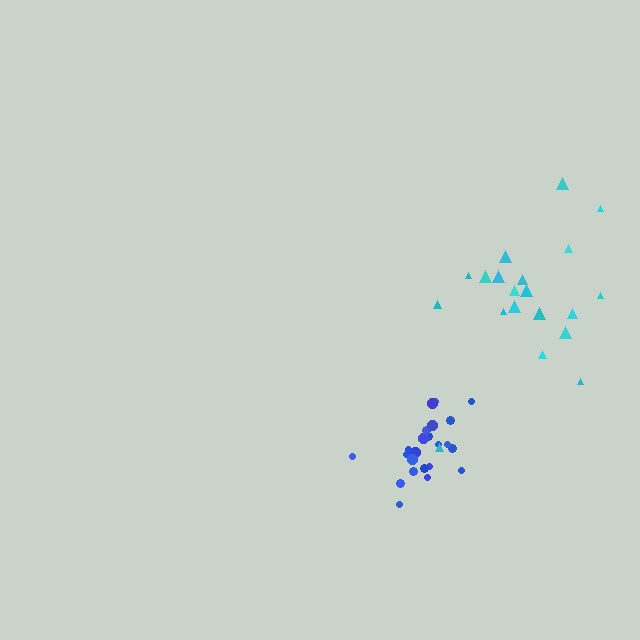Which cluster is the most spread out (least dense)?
Cyan.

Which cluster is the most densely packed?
Blue.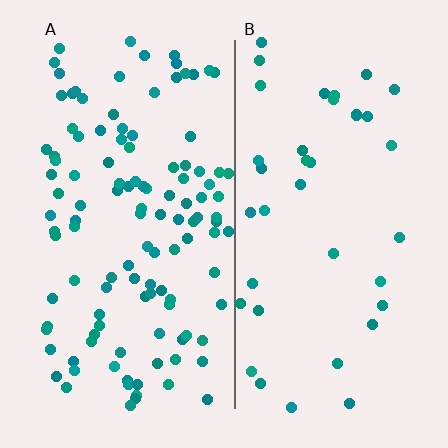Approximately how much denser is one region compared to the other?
Approximately 3.0× — region A over region B.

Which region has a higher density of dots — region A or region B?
A (the left).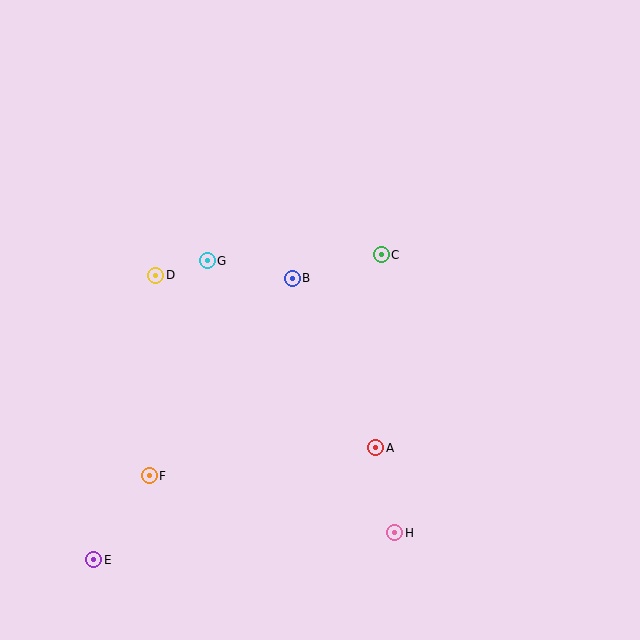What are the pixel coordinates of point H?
Point H is at (395, 533).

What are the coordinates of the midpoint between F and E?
The midpoint between F and E is at (121, 518).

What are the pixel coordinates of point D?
Point D is at (156, 275).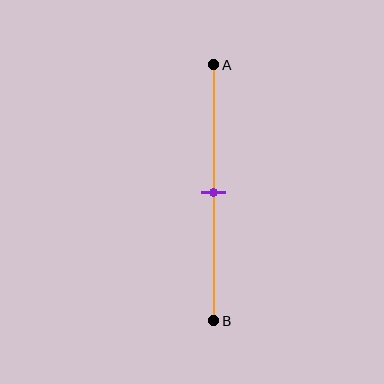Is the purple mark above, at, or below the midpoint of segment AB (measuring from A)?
The purple mark is approximately at the midpoint of segment AB.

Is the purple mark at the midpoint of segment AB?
Yes, the mark is approximately at the midpoint.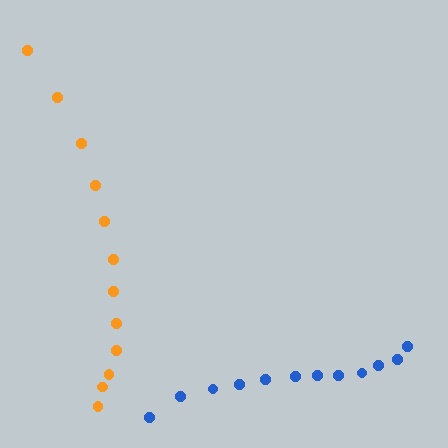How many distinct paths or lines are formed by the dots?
There are 2 distinct paths.